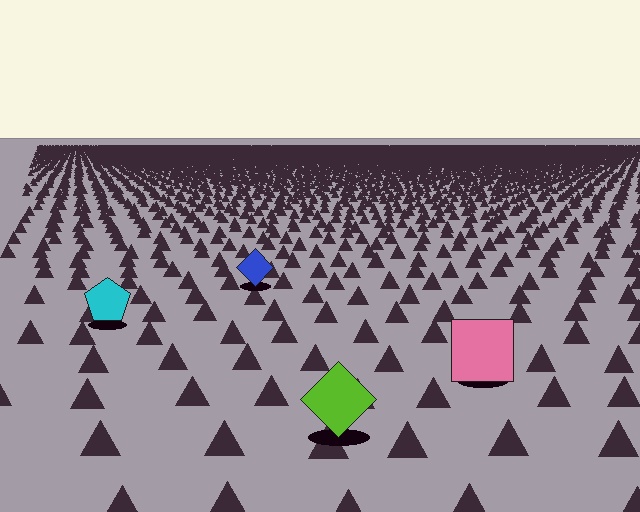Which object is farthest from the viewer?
The blue diamond is farthest from the viewer. It appears smaller and the ground texture around it is denser.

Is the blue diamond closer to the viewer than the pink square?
No. The pink square is closer — you can tell from the texture gradient: the ground texture is coarser near it.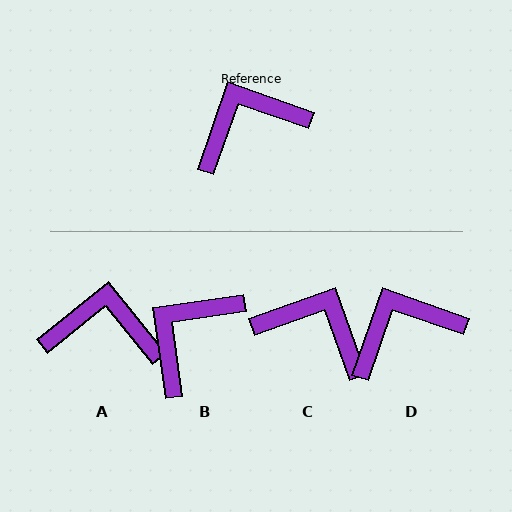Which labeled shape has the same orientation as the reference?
D.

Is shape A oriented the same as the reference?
No, it is off by about 32 degrees.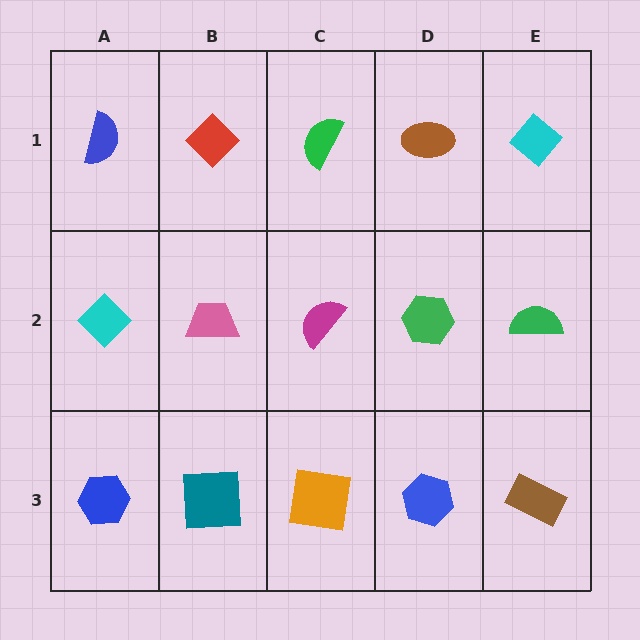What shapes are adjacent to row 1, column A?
A cyan diamond (row 2, column A), a red diamond (row 1, column B).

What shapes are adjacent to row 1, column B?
A pink trapezoid (row 2, column B), a blue semicircle (row 1, column A), a green semicircle (row 1, column C).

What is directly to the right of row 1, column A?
A red diamond.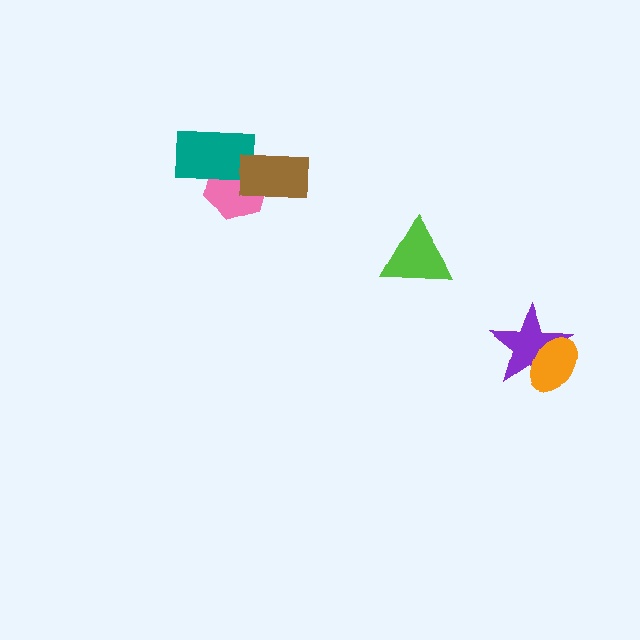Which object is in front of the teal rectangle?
The brown rectangle is in front of the teal rectangle.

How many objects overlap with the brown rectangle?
2 objects overlap with the brown rectangle.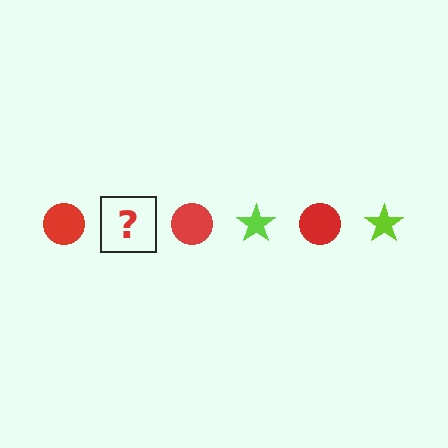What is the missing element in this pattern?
The missing element is a lime star.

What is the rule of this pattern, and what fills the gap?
The rule is that the pattern alternates between red circle and lime star. The gap should be filled with a lime star.